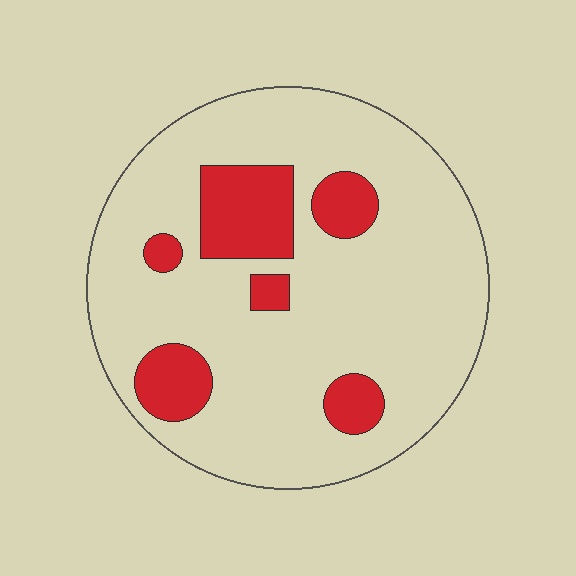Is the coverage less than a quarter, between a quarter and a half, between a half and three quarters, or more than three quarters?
Less than a quarter.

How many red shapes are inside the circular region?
6.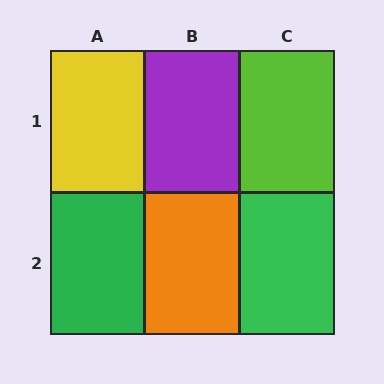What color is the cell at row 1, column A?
Yellow.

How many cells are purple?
1 cell is purple.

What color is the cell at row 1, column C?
Lime.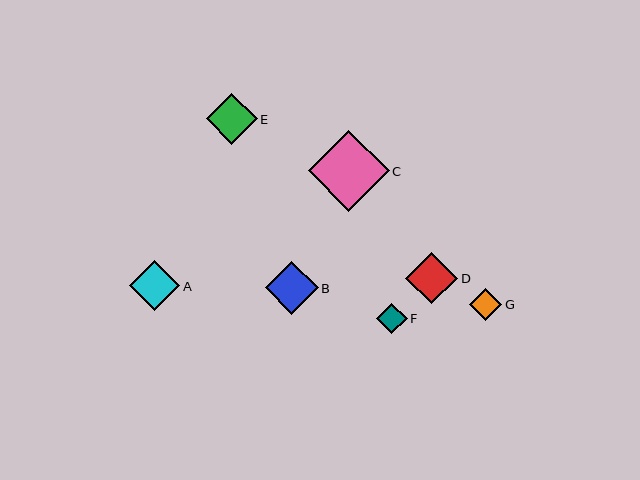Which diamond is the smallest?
Diamond F is the smallest with a size of approximately 30 pixels.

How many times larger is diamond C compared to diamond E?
Diamond C is approximately 1.6 times the size of diamond E.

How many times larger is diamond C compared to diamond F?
Diamond C is approximately 2.7 times the size of diamond F.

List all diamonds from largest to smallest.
From largest to smallest: C, B, D, E, A, G, F.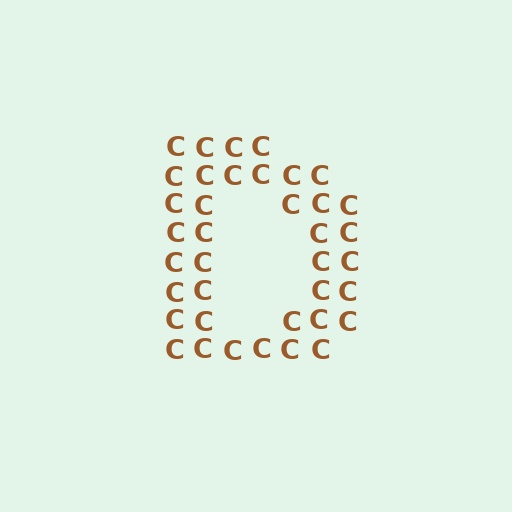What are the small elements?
The small elements are letter C's.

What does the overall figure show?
The overall figure shows the letter D.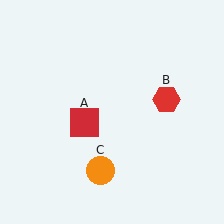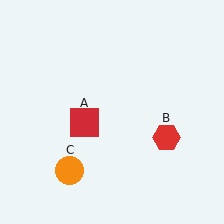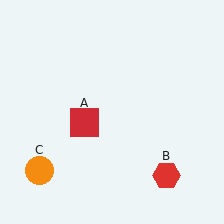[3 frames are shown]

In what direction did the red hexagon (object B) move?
The red hexagon (object B) moved down.